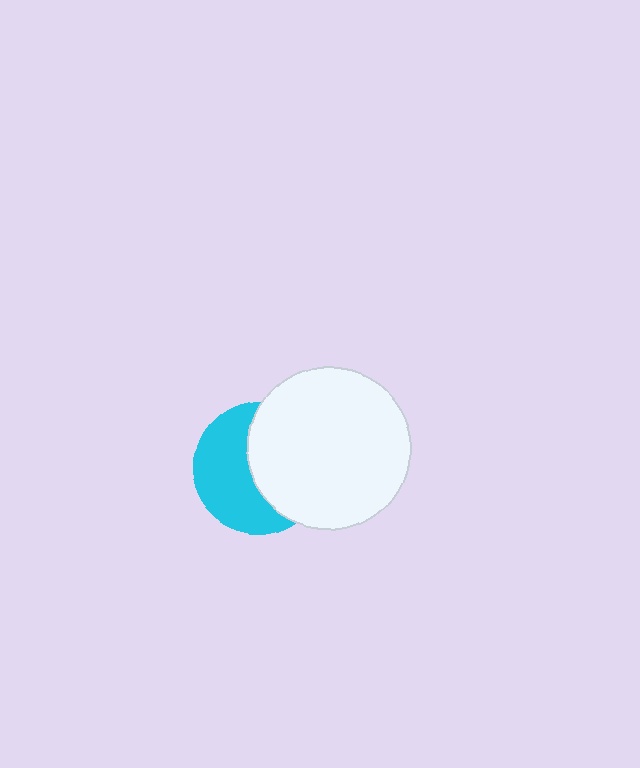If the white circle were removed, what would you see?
You would see the complete cyan circle.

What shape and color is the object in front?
The object in front is a white circle.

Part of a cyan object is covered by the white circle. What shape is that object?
It is a circle.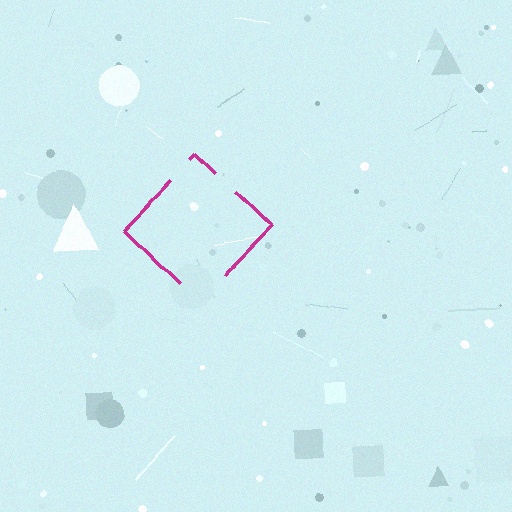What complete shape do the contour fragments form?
The contour fragments form a diamond.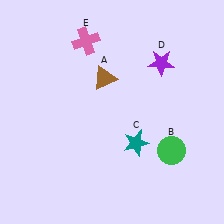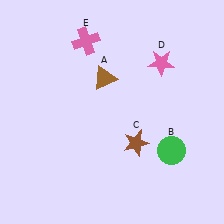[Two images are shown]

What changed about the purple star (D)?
In Image 1, D is purple. In Image 2, it changed to pink.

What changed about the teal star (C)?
In Image 1, C is teal. In Image 2, it changed to brown.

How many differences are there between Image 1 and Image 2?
There are 2 differences between the two images.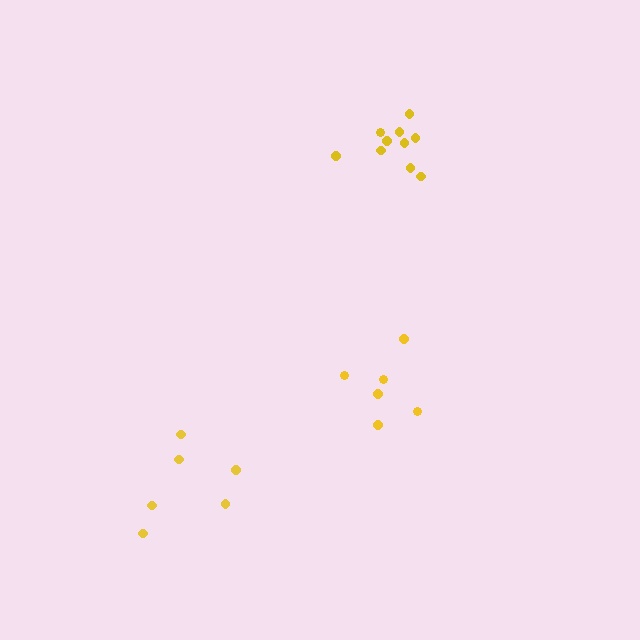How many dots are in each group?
Group 1: 6 dots, Group 2: 6 dots, Group 3: 10 dots (22 total).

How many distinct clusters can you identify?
There are 3 distinct clusters.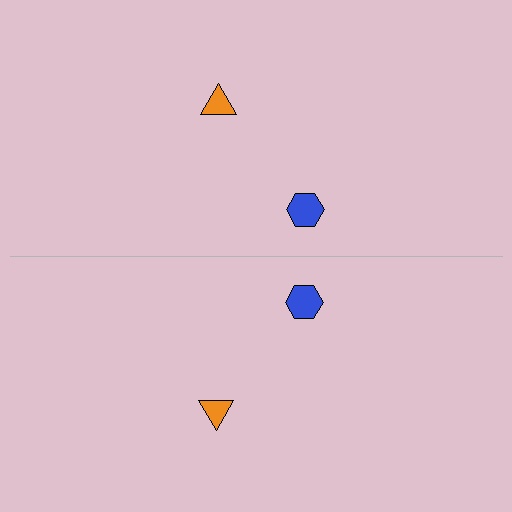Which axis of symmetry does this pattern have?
The pattern has a horizontal axis of symmetry running through the center of the image.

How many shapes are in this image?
There are 4 shapes in this image.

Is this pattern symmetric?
Yes, this pattern has bilateral (reflection) symmetry.